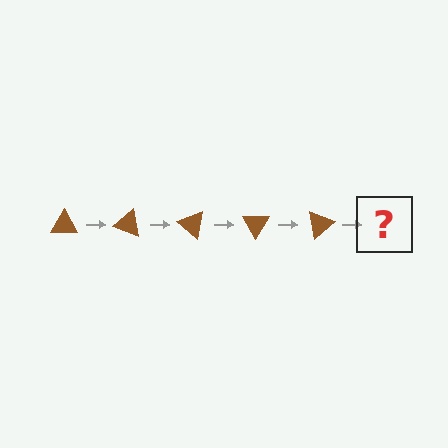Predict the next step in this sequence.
The next step is a brown triangle rotated 100 degrees.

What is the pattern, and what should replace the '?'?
The pattern is that the triangle rotates 20 degrees each step. The '?' should be a brown triangle rotated 100 degrees.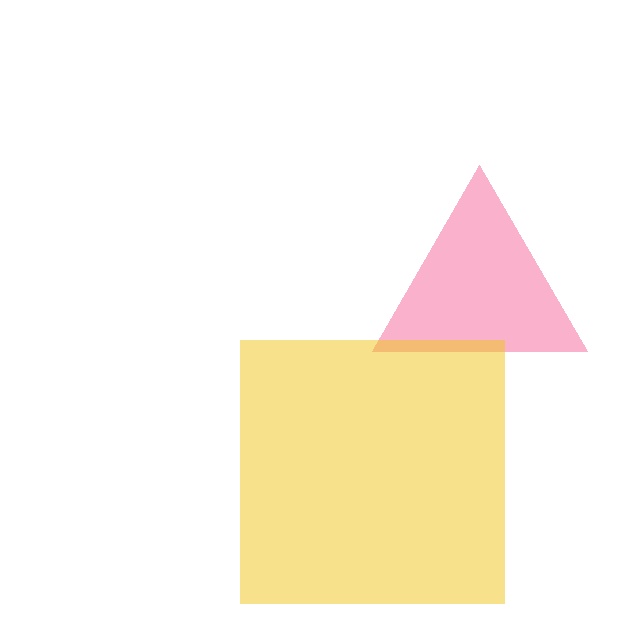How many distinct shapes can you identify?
There are 2 distinct shapes: a pink triangle, a yellow square.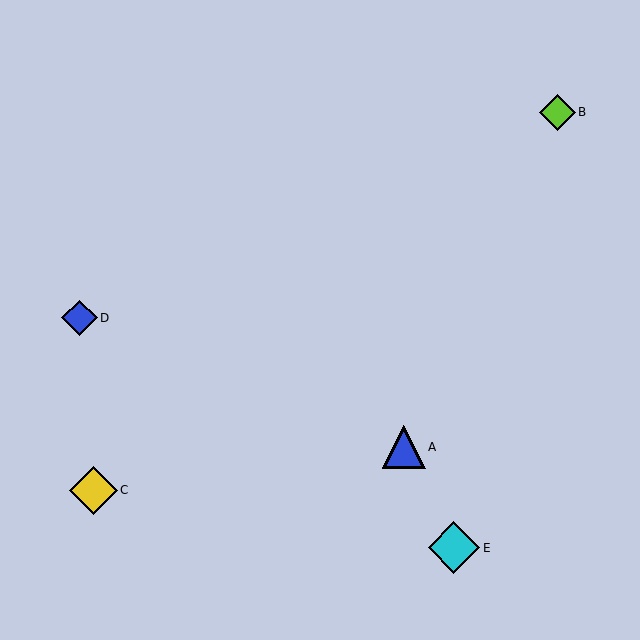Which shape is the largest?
The cyan diamond (labeled E) is the largest.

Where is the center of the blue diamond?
The center of the blue diamond is at (79, 318).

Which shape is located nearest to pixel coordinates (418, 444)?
The blue triangle (labeled A) at (404, 447) is nearest to that location.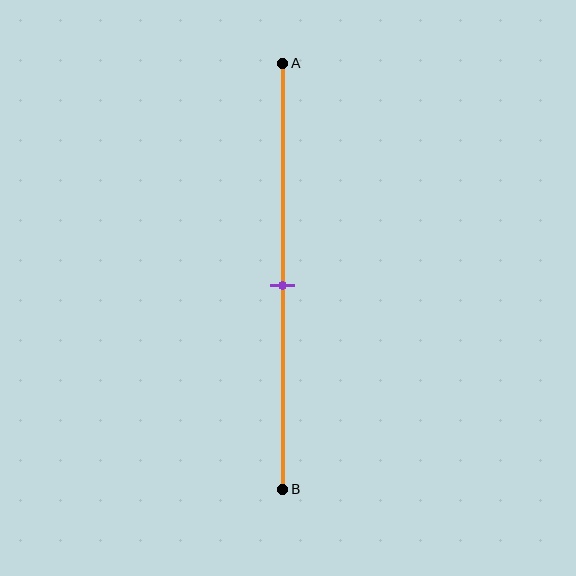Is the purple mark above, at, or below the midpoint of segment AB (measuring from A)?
The purple mark is approximately at the midpoint of segment AB.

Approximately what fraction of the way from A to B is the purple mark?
The purple mark is approximately 50% of the way from A to B.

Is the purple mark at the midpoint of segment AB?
Yes, the mark is approximately at the midpoint.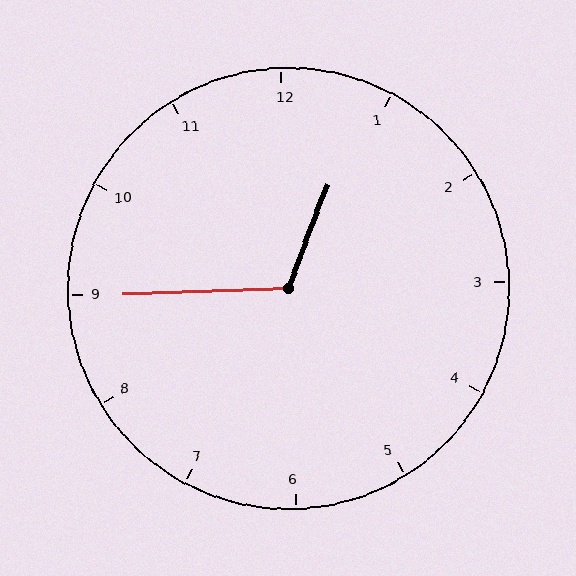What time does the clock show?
12:45.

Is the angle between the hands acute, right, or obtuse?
It is obtuse.